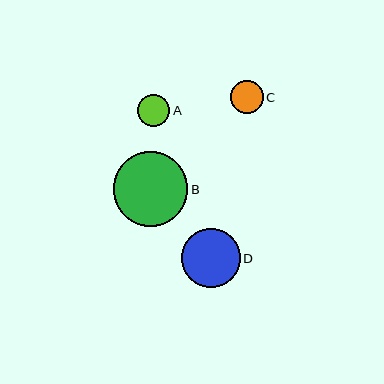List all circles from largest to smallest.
From largest to smallest: B, D, A, C.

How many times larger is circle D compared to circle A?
Circle D is approximately 1.8 times the size of circle A.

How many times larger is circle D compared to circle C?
Circle D is approximately 1.8 times the size of circle C.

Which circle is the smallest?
Circle C is the smallest with a size of approximately 32 pixels.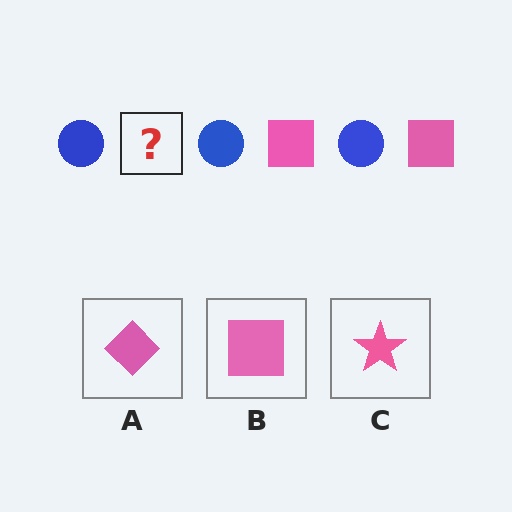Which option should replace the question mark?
Option B.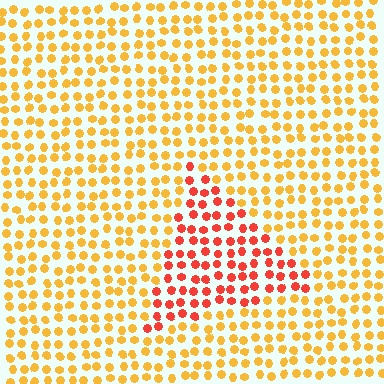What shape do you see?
I see a triangle.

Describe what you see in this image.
The image is filled with small yellow elements in a uniform arrangement. A triangle-shaped region is visible where the elements are tinted to a slightly different hue, forming a subtle color boundary.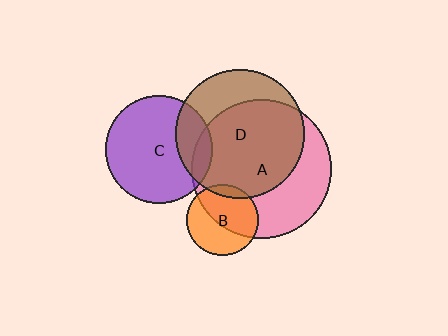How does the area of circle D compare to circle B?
Approximately 3.3 times.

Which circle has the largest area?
Circle A (pink).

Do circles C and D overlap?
Yes.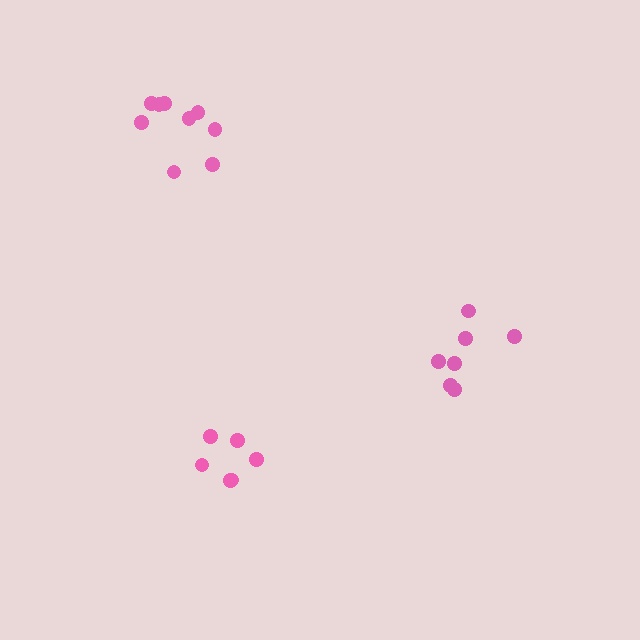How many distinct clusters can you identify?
There are 3 distinct clusters.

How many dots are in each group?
Group 1: 6 dots, Group 2: 7 dots, Group 3: 9 dots (22 total).